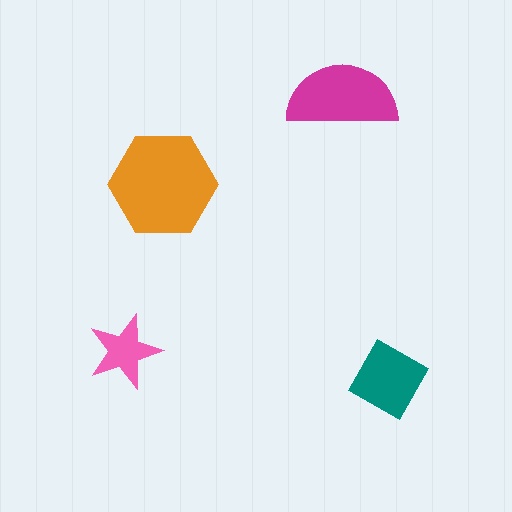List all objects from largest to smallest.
The orange hexagon, the magenta semicircle, the teal square, the pink star.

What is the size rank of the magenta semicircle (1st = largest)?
2nd.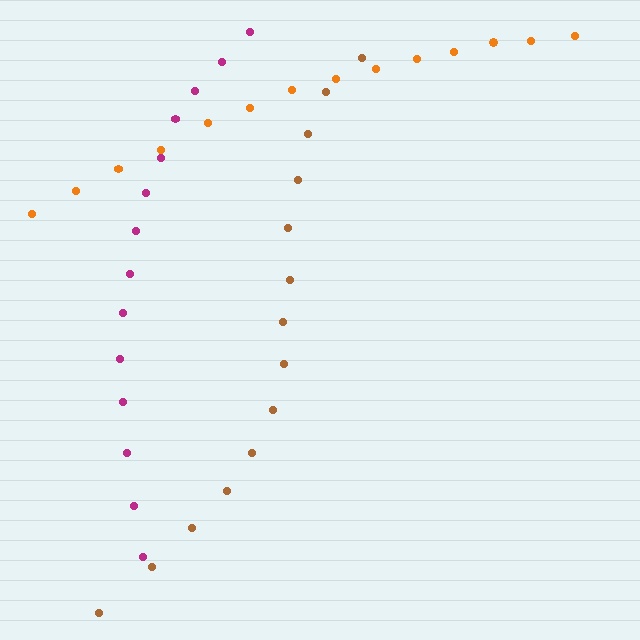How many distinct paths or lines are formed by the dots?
There are 3 distinct paths.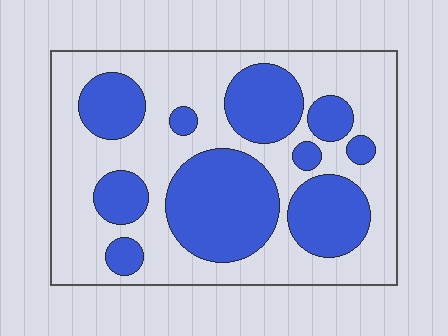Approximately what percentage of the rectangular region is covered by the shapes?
Approximately 40%.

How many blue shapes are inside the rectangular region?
10.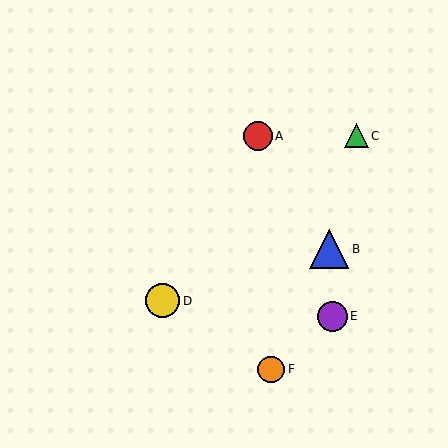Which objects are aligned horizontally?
Objects A, C are aligned horizontally.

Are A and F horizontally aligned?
No, A is at y≈136 and F is at y≈369.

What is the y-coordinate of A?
Object A is at y≈136.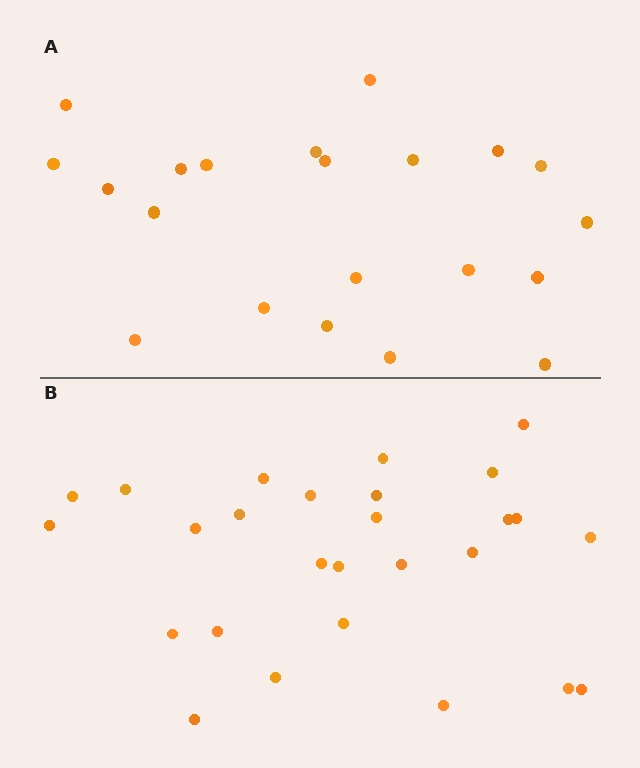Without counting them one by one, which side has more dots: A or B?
Region B (the bottom region) has more dots.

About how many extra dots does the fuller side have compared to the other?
Region B has about 6 more dots than region A.